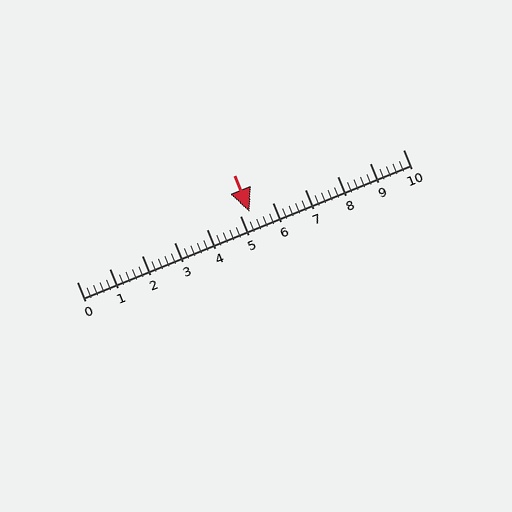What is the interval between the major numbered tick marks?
The major tick marks are spaced 1 units apart.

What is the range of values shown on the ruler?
The ruler shows values from 0 to 10.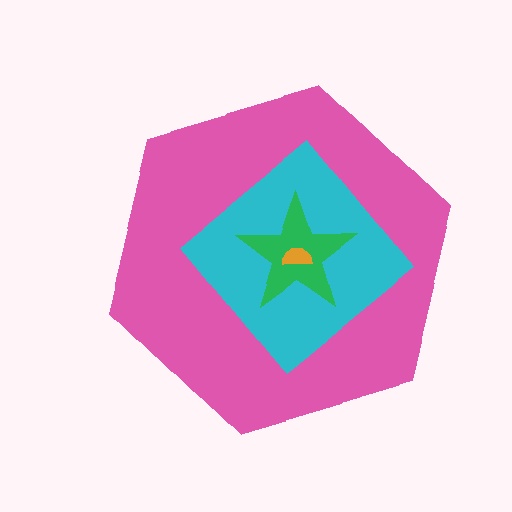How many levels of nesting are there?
4.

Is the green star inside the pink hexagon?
Yes.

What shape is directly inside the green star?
The orange semicircle.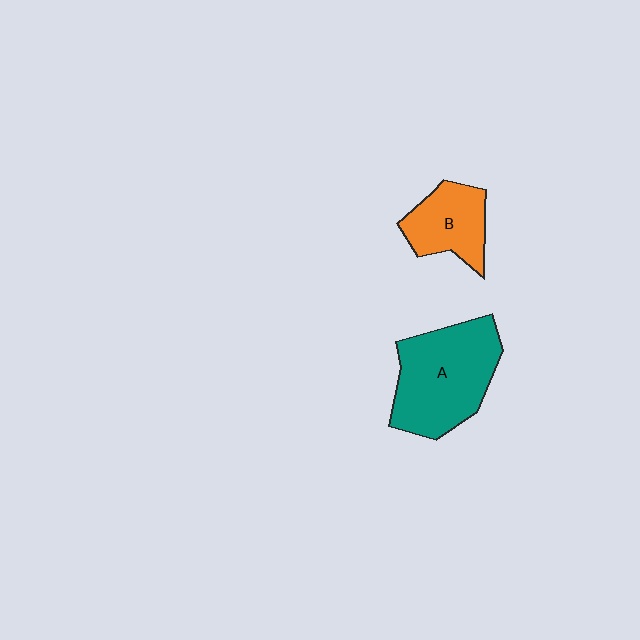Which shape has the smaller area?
Shape B (orange).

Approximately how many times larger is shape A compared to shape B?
Approximately 1.8 times.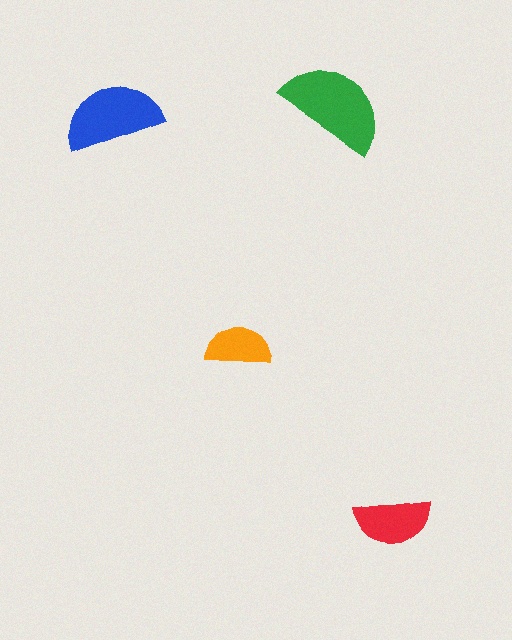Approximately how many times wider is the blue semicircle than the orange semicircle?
About 1.5 times wider.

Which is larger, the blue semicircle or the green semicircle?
The green one.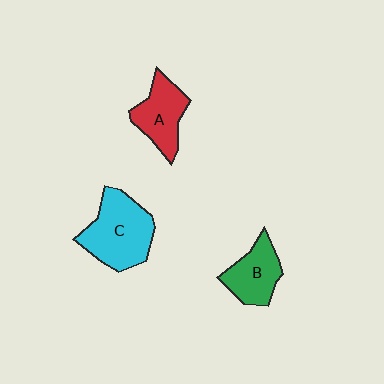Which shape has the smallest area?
Shape B (green).